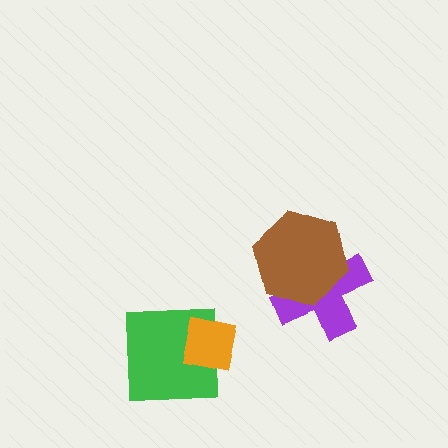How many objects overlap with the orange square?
1 object overlaps with the orange square.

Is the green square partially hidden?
Yes, it is partially covered by another shape.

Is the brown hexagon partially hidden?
No, no other shape covers it.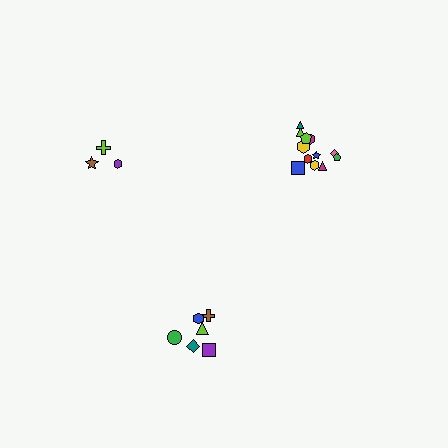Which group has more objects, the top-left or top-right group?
The top-right group.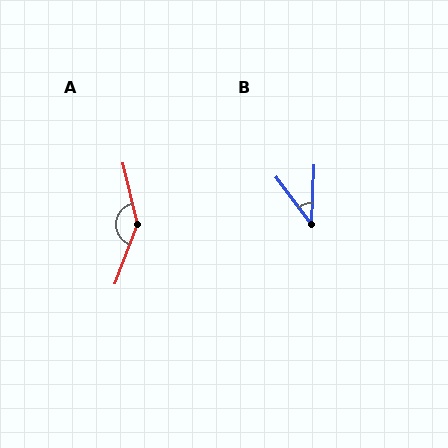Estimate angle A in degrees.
Approximately 146 degrees.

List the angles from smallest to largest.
B (39°), A (146°).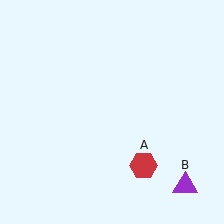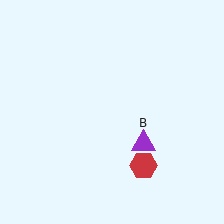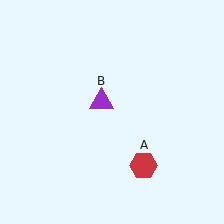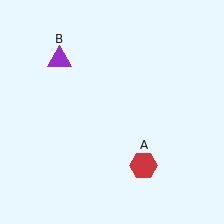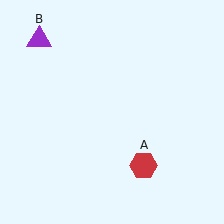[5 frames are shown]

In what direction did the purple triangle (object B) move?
The purple triangle (object B) moved up and to the left.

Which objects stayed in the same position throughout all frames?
Red hexagon (object A) remained stationary.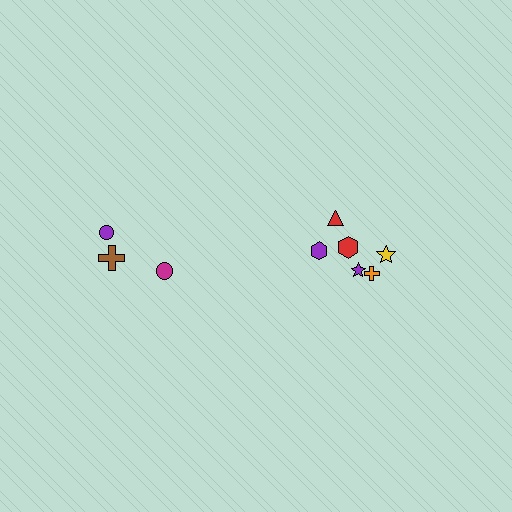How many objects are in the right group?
There are 6 objects.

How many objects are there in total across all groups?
There are 9 objects.